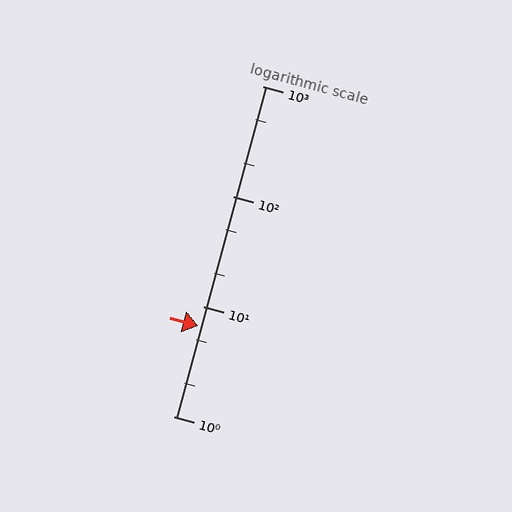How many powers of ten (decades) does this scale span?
The scale spans 3 decades, from 1 to 1000.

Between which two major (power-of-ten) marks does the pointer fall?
The pointer is between 1 and 10.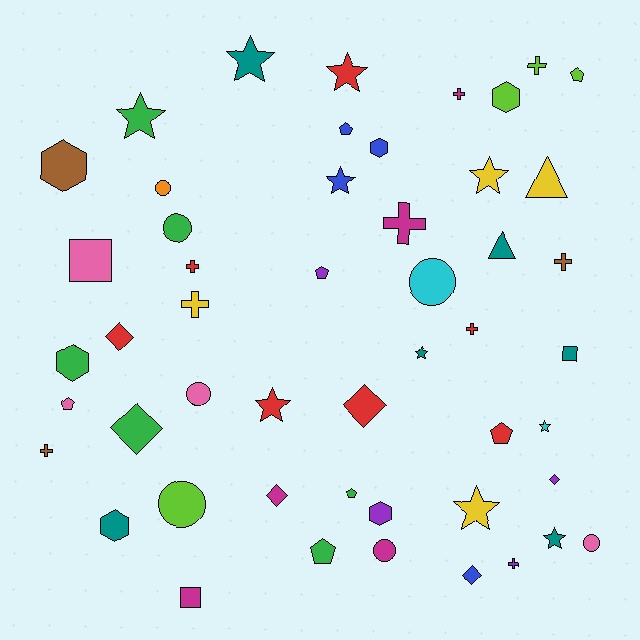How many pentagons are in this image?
There are 7 pentagons.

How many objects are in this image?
There are 50 objects.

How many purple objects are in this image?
There are 4 purple objects.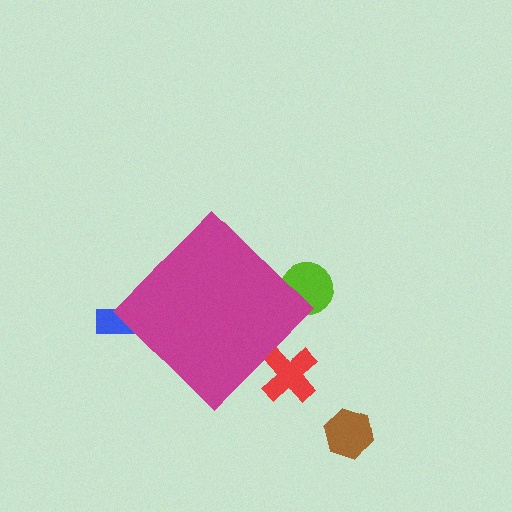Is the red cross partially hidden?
Yes, the red cross is partially hidden behind the magenta diamond.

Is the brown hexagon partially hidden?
No, the brown hexagon is fully visible.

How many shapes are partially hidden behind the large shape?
3 shapes are partially hidden.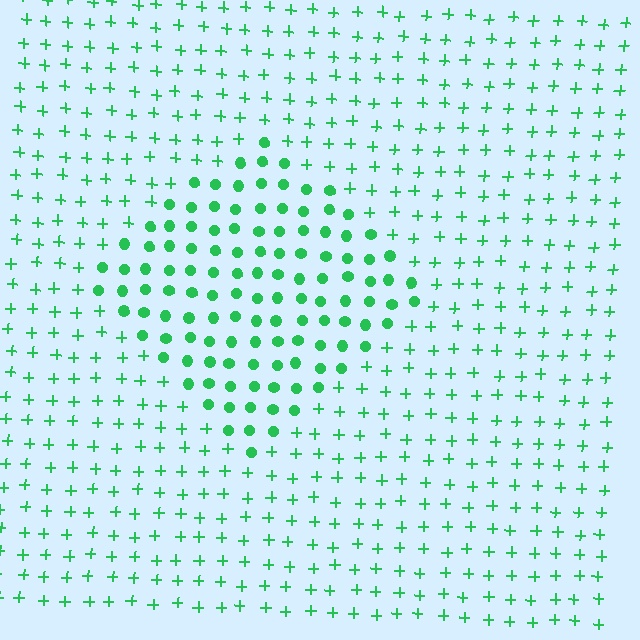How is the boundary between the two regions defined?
The boundary is defined by a change in element shape: circles inside vs. plus signs outside. All elements share the same color and spacing.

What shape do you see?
I see a diamond.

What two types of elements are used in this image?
The image uses circles inside the diamond region and plus signs outside it.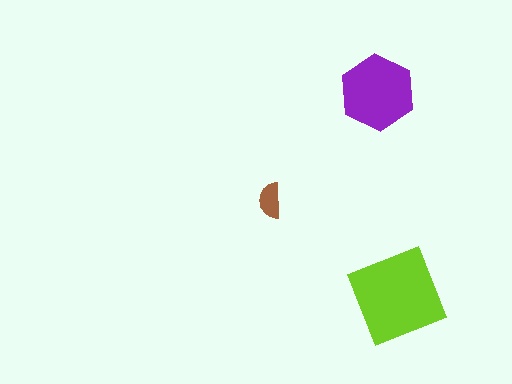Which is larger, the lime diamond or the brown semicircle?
The lime diamond.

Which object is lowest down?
The lime diamond is bottommost.